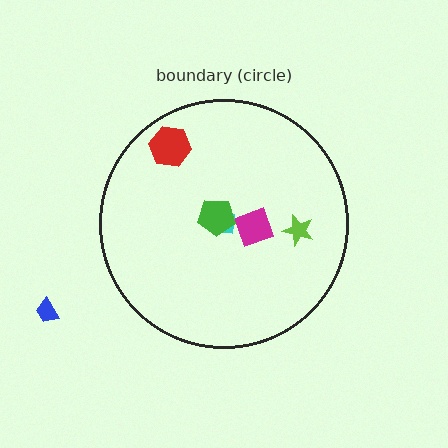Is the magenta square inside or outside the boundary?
Inside.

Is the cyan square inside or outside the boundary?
Inside.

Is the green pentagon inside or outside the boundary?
Inside.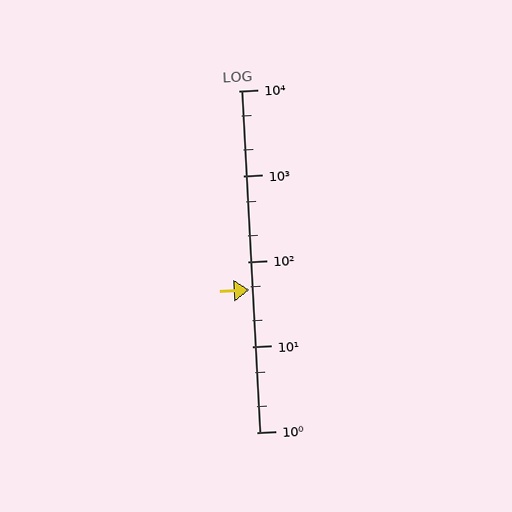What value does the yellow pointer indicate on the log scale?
The pointer indicates approximately 46.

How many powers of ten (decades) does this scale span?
The scale spans 4 decades, from 1 to 10000.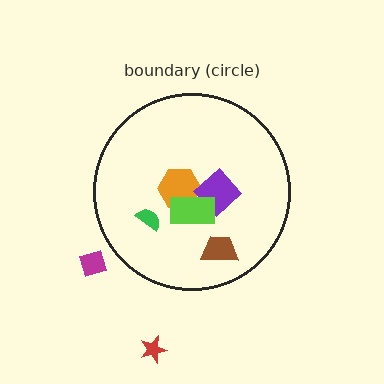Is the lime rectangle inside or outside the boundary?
Inside.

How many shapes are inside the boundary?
5 inside, 2 outside.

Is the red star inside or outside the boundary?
Outside.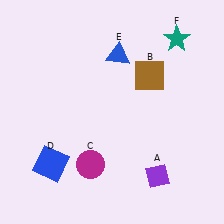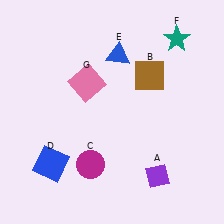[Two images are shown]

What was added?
A pink square (G) was added in Image 2.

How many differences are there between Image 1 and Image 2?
There is 1 difference between the two images.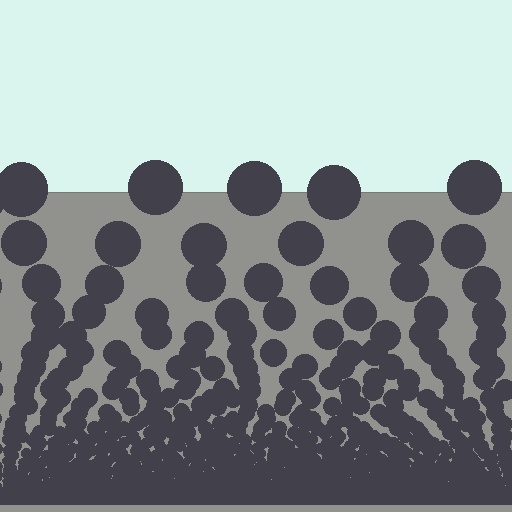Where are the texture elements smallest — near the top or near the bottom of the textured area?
Near the bottom.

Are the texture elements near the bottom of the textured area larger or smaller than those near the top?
Smaller. The gradient is inverted — elements near the bottom are smaller and denser.